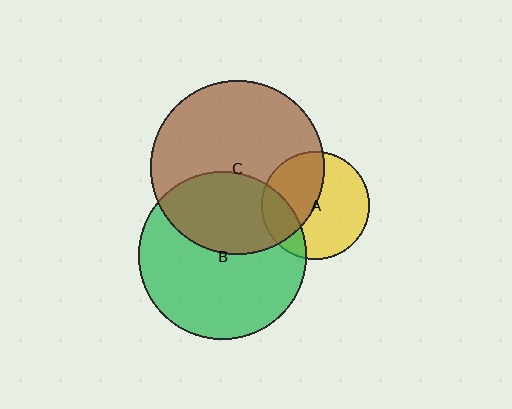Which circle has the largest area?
Circle C (brown).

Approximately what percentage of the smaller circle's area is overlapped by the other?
Approximately 20%.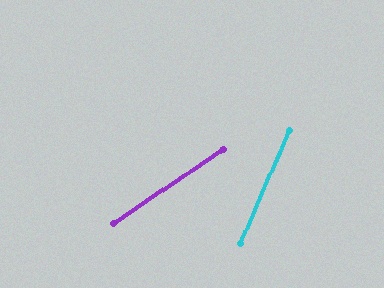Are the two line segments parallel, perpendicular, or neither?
Neither parallel nor perpendicular — they differ by about 33°.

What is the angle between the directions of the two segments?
Approximately 33 degrees.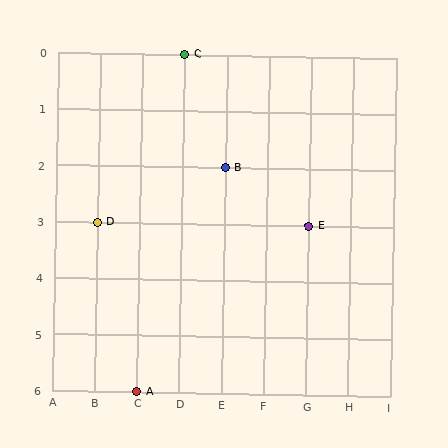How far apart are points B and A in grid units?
Points B and A are 2 columns and 4 rows apart (about 4.5 grid units diagonally).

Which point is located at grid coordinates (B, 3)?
Point D is at (B, 3).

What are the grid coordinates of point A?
Point A is at grid coordinates (C, 6).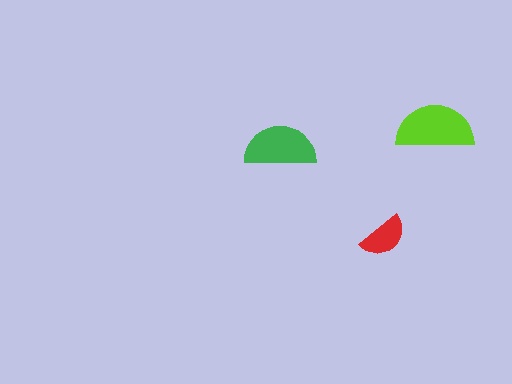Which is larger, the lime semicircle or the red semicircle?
The lime one.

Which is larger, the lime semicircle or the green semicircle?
The lime one.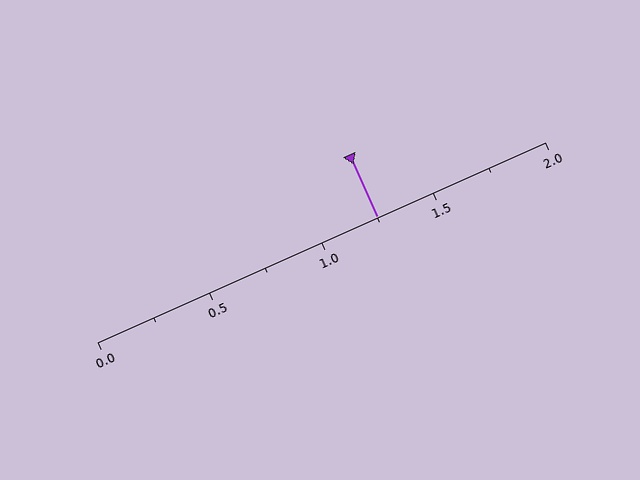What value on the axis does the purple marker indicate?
The marker indicates approximately 1.25.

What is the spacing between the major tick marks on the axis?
The major ticks are spaced 0.5 apart.